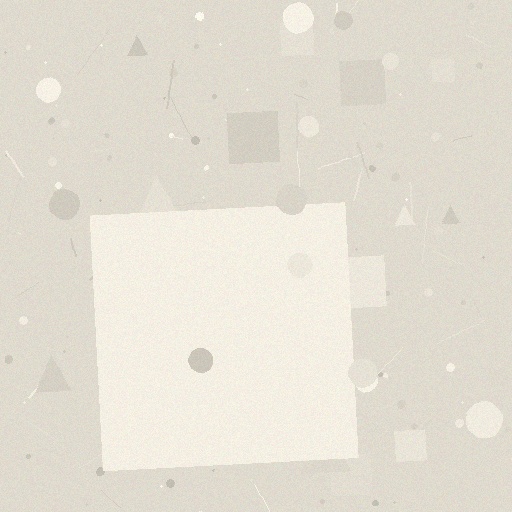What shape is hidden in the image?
A square is hidden in the image.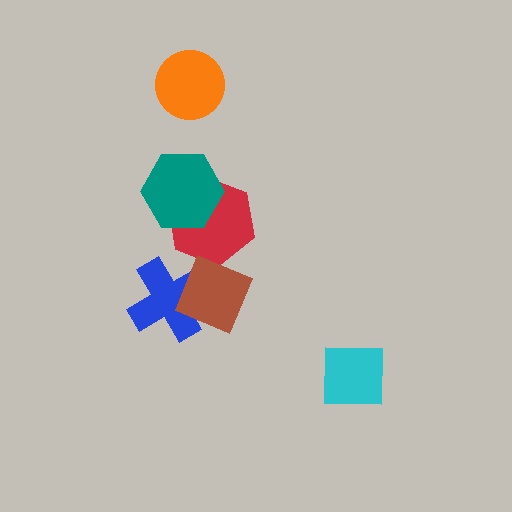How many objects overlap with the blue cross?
1 object overlaps with the blue cross.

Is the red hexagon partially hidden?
Yes, it is partially covered by another shape.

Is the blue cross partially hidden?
Yes, it is partially covered by another shape.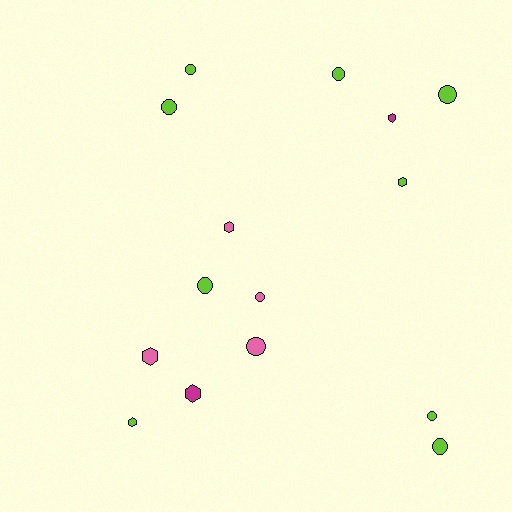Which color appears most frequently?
Lime, with 9 objects.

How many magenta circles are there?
There are no magenta circles.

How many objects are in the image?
There are 15 objects.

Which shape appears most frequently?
Circle, with 9 objects.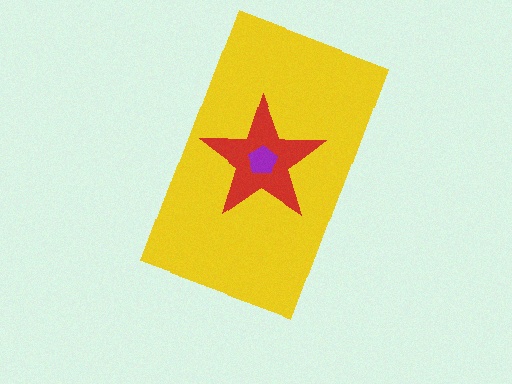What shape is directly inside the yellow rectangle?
The red star.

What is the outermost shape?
The yellow rectangle.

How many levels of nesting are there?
3.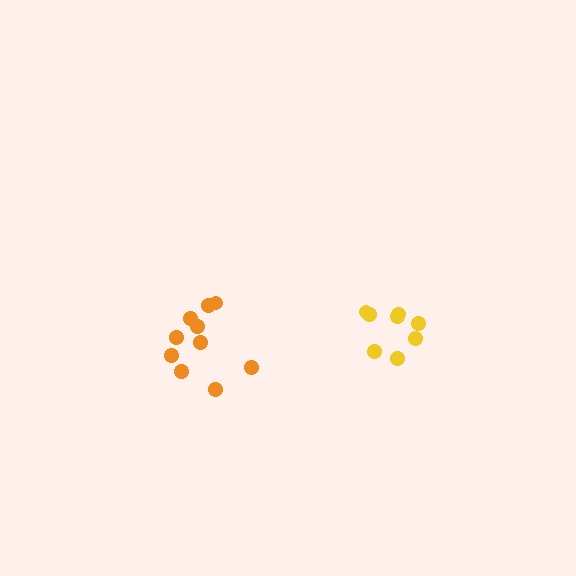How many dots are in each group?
Group 1: 10 dots, Group 2: 8 dots (18 total).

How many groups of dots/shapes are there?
There are 2 groups.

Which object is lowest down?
The orange cluster is bottommost.